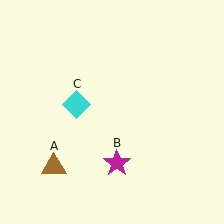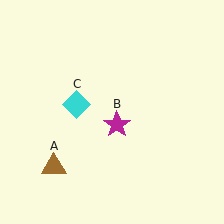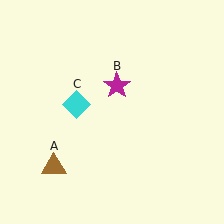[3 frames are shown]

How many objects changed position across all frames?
1 object changed position: magenta star (object B).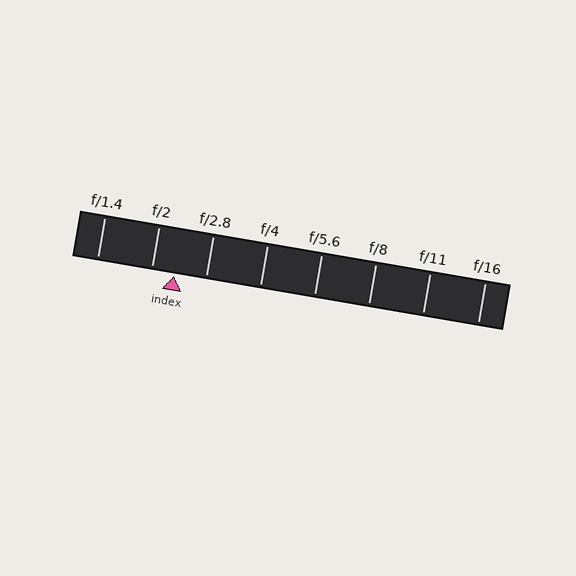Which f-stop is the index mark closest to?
The index mark is closest to f/2.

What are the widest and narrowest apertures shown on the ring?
The widest aperture shown is f/1.4 and the narrowest is f/16.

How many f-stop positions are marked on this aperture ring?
There are 8 f-stop positions marked.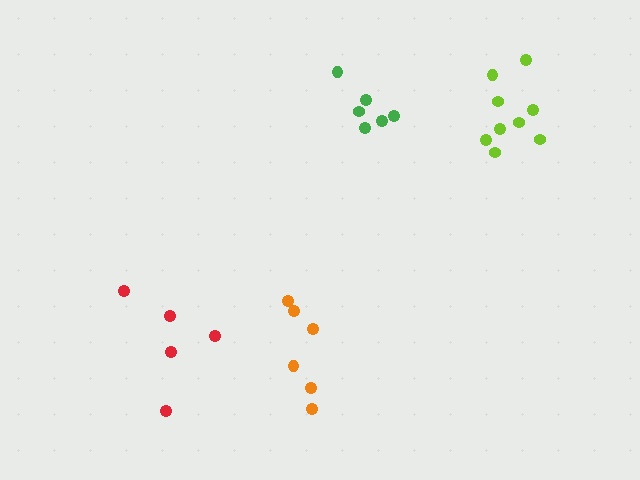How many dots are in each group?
Group 1: 5 dots, Group 2: 6 dots, Group 3: 6 dots, Group 4: 9 dots (26 total).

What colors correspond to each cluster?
The clusters are colored: red, green, orange, lime.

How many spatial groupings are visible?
There are 4 spatial groupings.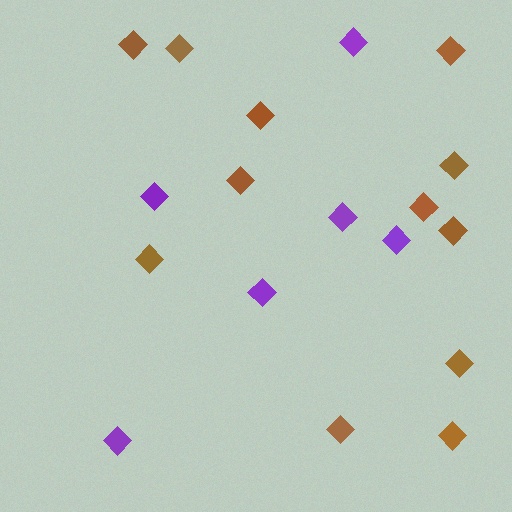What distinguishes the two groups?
There are 2 groups: one group of purple diamonds (6) and one group of brown diamonds (12).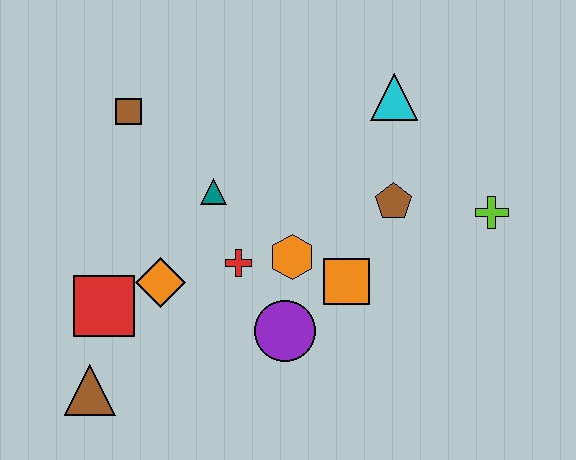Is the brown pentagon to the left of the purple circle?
No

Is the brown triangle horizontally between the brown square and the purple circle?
No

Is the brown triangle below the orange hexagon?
Yes